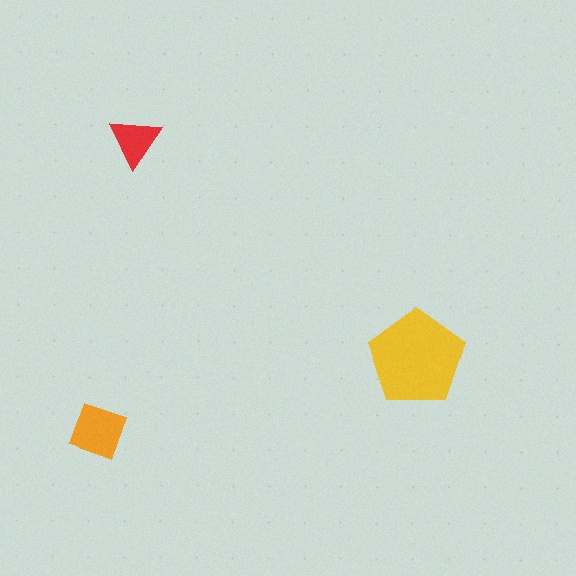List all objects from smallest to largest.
The red triangle, the orange diamond, the yellow pentagon.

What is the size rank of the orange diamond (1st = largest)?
2nd.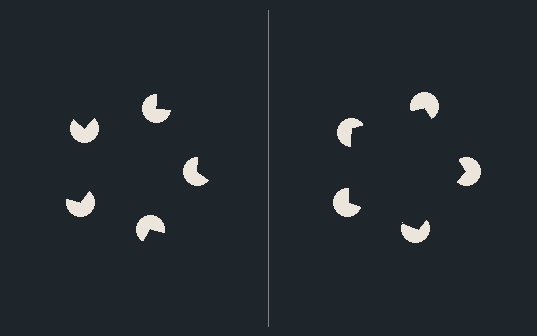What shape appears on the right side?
An illusory pentagon.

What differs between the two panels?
The pac-man discs are positioned identically on both sides; only the wedge orientations differ. On the right they align to a pentagon; on the left they are misaligned.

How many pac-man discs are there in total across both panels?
10 — 5 on each side.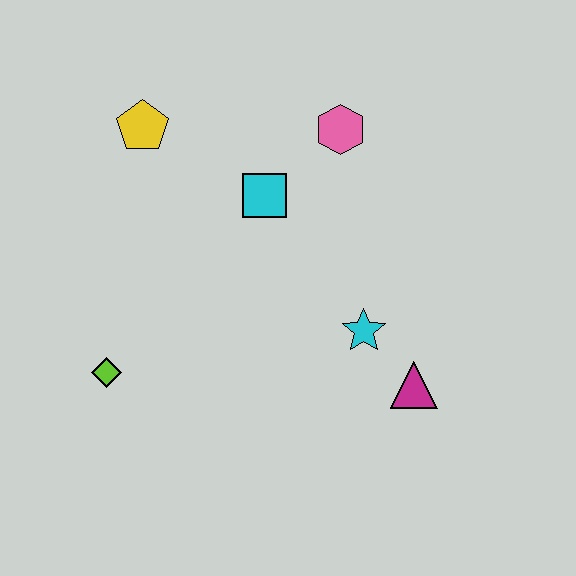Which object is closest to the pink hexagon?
The cyan square is closest to the pink hexagon.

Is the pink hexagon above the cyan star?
Yes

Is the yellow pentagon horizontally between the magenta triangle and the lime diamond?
Yes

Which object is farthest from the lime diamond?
The pink hexagon is farthest from the lime diamond.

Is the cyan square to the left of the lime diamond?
No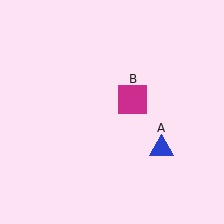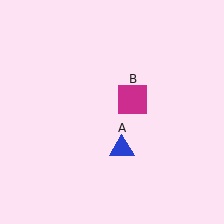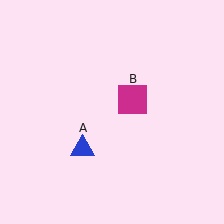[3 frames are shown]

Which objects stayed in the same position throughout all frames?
Magenta square (object B) remained stationary.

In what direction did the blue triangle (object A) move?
The blue triangle (object A) moved left.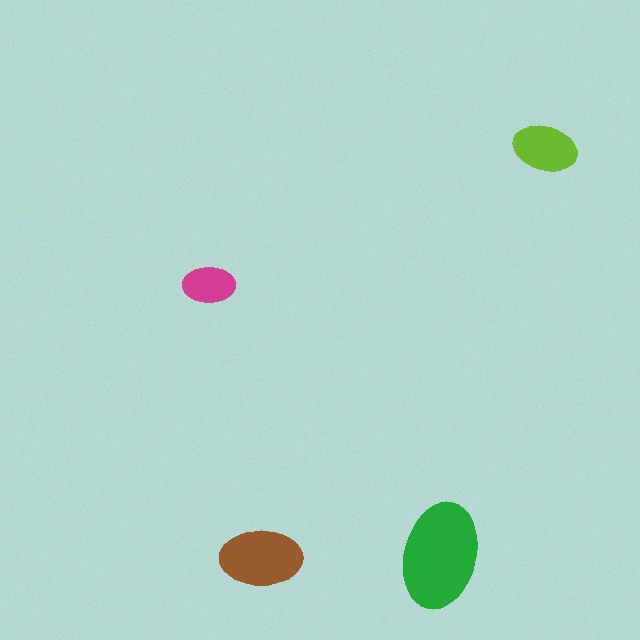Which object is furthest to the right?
The lime ellipse is rightmost.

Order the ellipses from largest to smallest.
the green one, the brown one, the lime one, the magenta one.